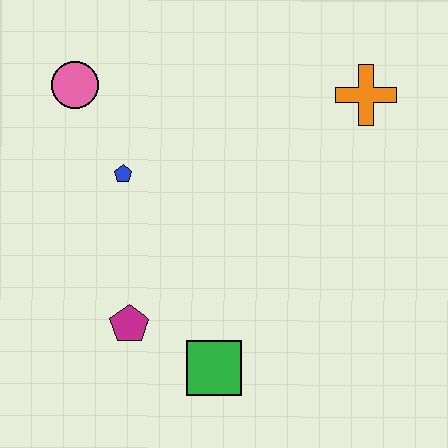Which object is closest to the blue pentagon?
The pink circle is closest to the blue pentagon.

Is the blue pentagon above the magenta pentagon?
Yes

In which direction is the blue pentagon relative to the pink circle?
The blue pentagon is below the pink circle.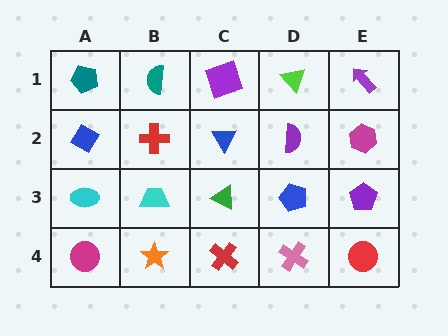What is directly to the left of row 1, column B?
A teal pentagon.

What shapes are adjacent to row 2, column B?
A teal semicircle (row 1, column B), a cyan trapezoid (row 3, column B), a blue diamond (row 2, column A), a blue triangle (row 2, column C).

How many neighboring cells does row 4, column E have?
2.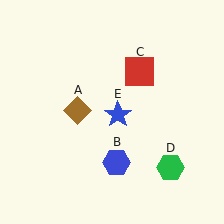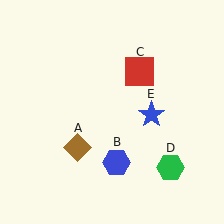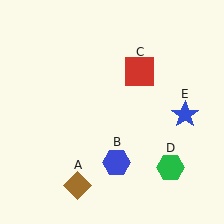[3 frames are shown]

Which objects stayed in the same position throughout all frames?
Blue hexagon (object B) and red square (object C) and green hexagon (object D) remained stationary.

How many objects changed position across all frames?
2 objects changed position: brown diamond (object A), blue star (object E).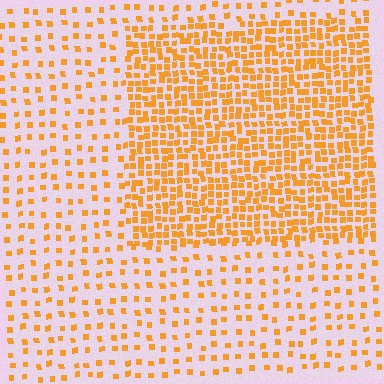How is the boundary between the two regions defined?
The boundary is defined by a change in element density (approximately 2.7x ratio). All elements are the same color, size, and shape.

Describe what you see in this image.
The image contains small orange elements arranged at two different densities. A rectangle-shaped region is visible where the elements are more densely packed than the surrounding area.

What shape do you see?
I see a rectangle.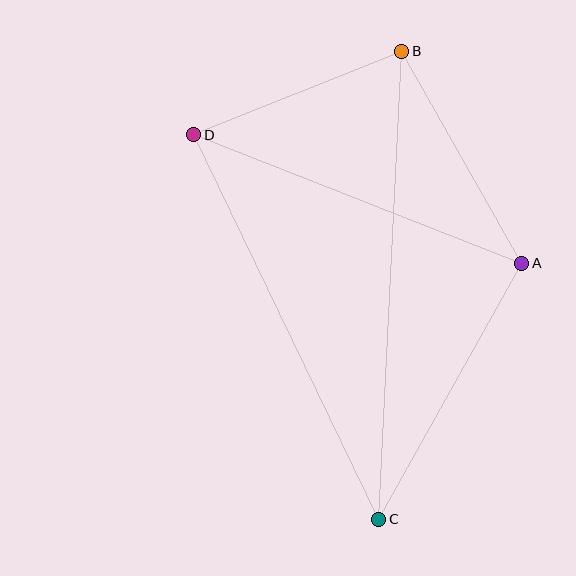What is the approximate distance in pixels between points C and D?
The distance between C and D is approximately 427 pixels.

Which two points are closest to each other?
Points B and D are closest to each other.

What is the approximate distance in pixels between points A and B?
The distance between A and B is approximately 244 pixels.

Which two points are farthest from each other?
Points B and C are farthest from each other.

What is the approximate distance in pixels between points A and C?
The distance between A and C is approximately 293 pixels.